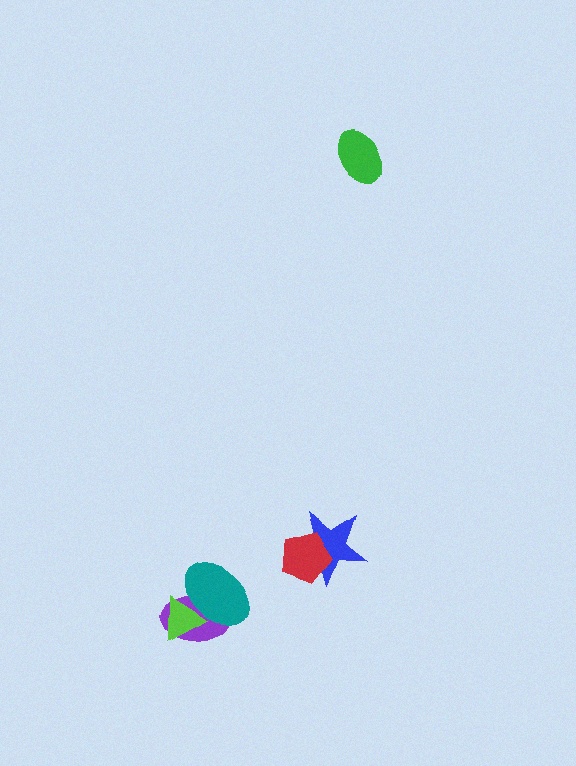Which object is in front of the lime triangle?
The teal ellipse is in front of the lime triangle.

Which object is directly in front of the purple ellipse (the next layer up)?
The lime triangle is directly in front of the purple ellipse.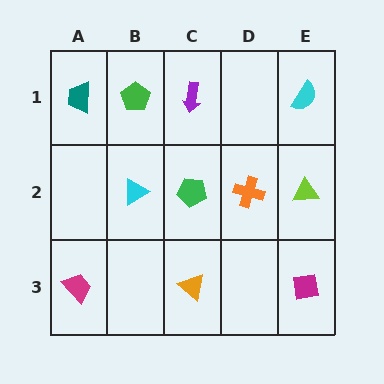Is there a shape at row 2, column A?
No, that cell is empty.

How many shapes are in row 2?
4 shapes.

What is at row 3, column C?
An orange triangle.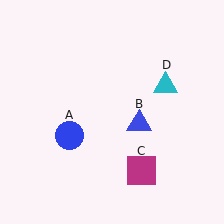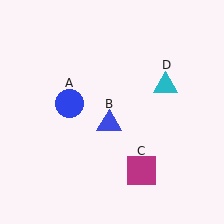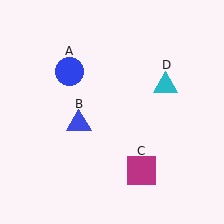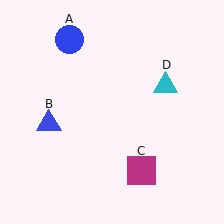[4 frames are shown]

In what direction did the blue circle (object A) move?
The blue circle (object A) moved up.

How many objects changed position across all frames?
2 objects changed position: blue circle (object A), blue triangle (object B).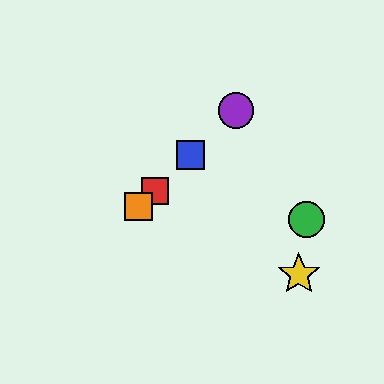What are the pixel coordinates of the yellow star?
The yellow star is at (299, 274).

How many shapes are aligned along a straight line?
4 shapes (the red square, the blue square, the purple circle, the orange square) are aligned along a straight line.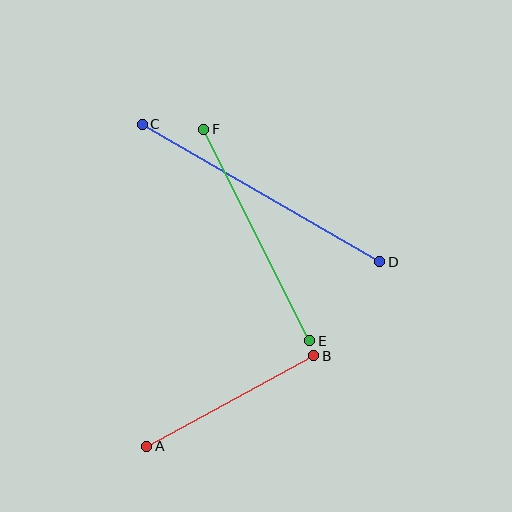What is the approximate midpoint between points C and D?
The midpoint is at approximately (261, 193) pixels.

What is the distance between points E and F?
The distance is approximately 237 pixels.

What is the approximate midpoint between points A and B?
The midpoint is at approximately (230, 401) pixels.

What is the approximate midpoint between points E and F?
The midpoint is at approximately (257, 235) pixels.